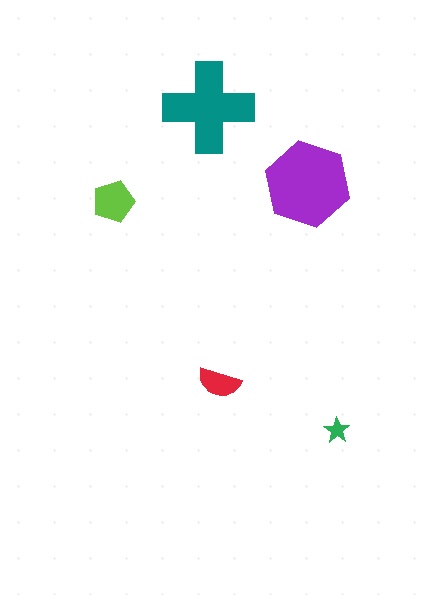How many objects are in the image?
There are 5 objects in the image.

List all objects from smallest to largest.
The green star, the red semicircle, the lime pentagon, the teal cross, the purple hexagon.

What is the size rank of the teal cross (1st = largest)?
2nd.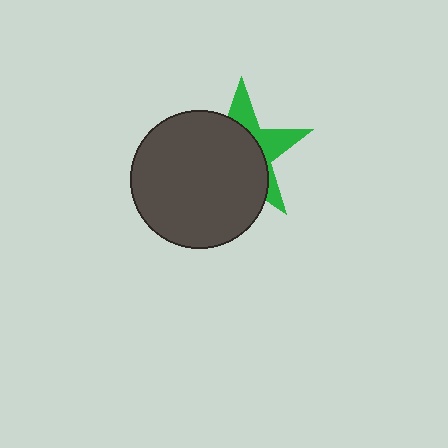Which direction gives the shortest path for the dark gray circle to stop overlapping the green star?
Moving toward the lower-left gives the shortest separation.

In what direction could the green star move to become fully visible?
The green star could move toward the upper-right. That would shift it out from behind the dark gray circle entirely.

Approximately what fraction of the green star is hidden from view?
Roughly 66% of the green star is hidden behind the dark gray circle.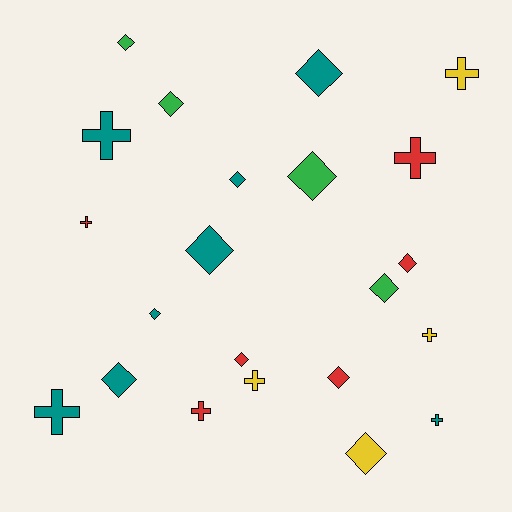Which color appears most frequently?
Teal, with 8 objects.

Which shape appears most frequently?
Diamond, with 13 objects.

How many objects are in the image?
There are 22 objects.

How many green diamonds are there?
There are 4 green diamonds.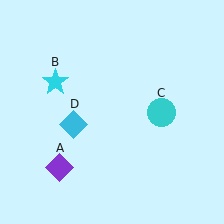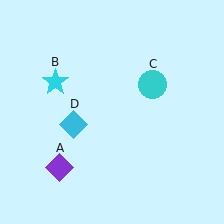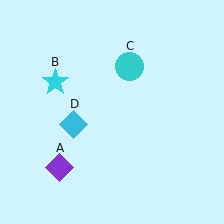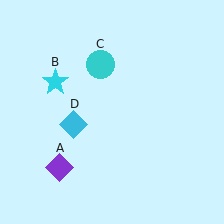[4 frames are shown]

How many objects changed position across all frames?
1 object changed position: cyan circle (object C).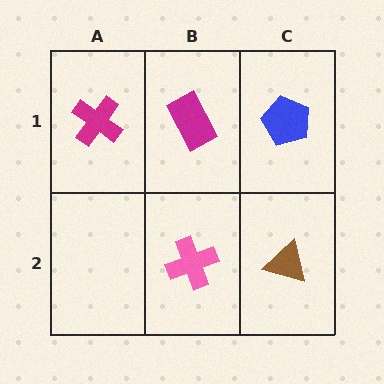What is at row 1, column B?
A magenta rectangle.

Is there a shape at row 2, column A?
No, that cell is empty.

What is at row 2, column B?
A pink cross.